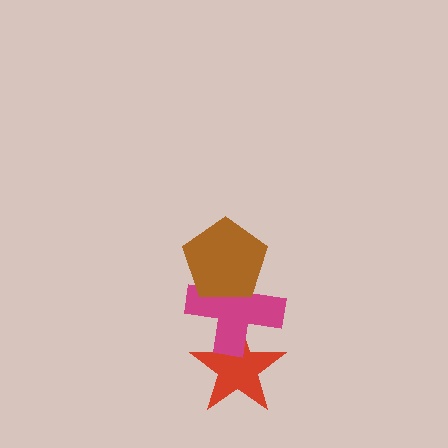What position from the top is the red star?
The red star is 3rd from the top.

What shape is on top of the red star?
The magenta cross is on top of the red star.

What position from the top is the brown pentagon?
The brown pentagon is 1st from the top.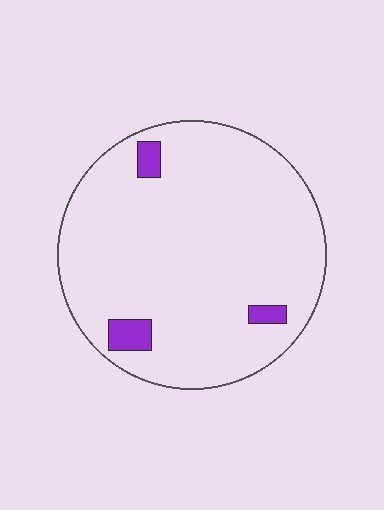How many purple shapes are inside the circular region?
3.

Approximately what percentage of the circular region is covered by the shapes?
Approximately 5%.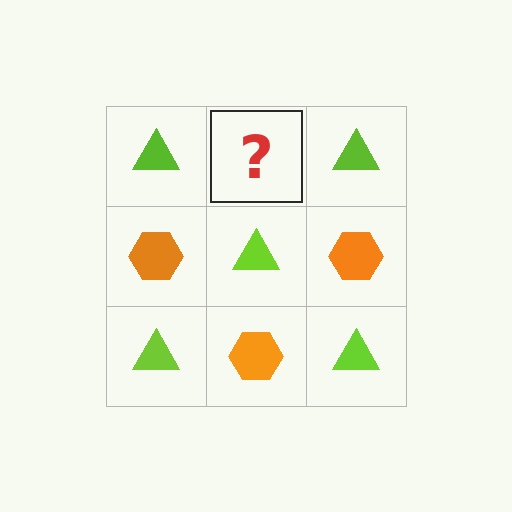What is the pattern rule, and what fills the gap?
The rule is that it alternates lime triangle and orange hexagon in a checkerboard pattern. The gap should be filled with an orange hexagon.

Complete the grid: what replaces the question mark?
The question mark should be replaced with an orange hexagon.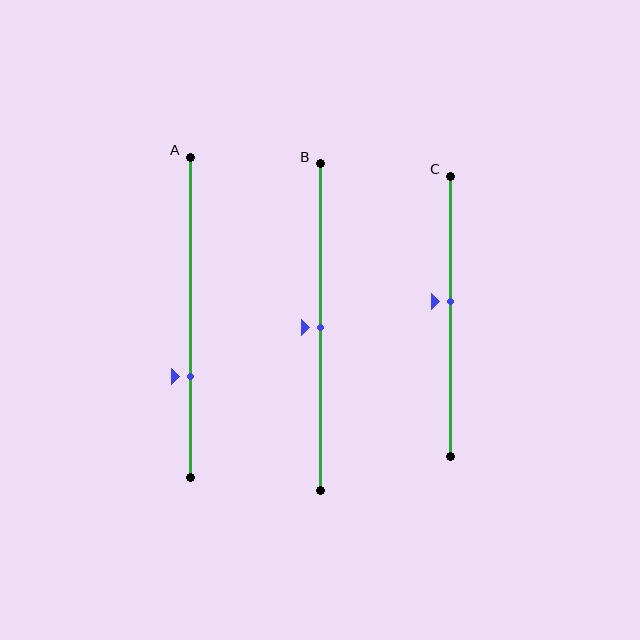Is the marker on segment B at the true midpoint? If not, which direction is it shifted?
Yes, the marker on segment B is at the true midpoint.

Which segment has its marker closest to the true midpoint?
Segment B has its marker closest to the true midpoint.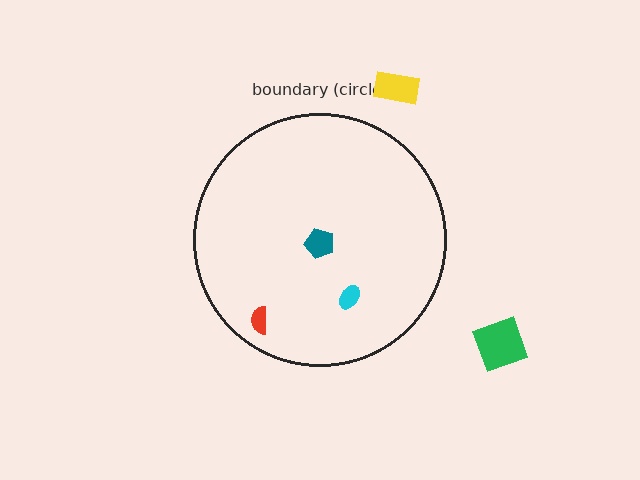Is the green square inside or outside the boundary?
Outside.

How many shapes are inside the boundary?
3 inside, 2 outside.